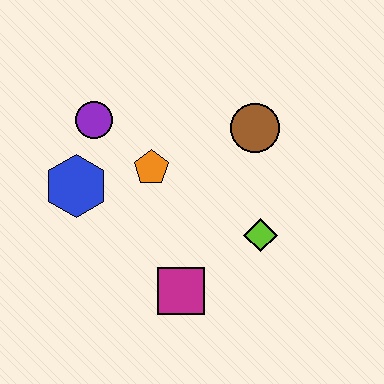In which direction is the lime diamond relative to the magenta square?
The lime diamond is to the right of the magenta square.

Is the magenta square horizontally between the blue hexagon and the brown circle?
Yes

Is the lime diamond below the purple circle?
Yes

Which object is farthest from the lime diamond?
The purple circle is farthest from the lime diamond.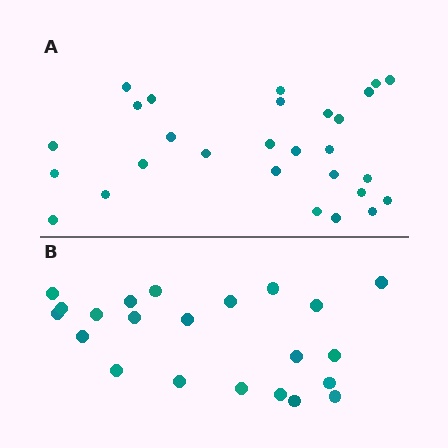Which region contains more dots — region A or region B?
Region A (the top region) has more dots.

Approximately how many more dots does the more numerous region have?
Region A has about 6 more dots than region B.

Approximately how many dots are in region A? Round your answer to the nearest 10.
About 30 dots. (The exact count is 28, which rounds to 30.)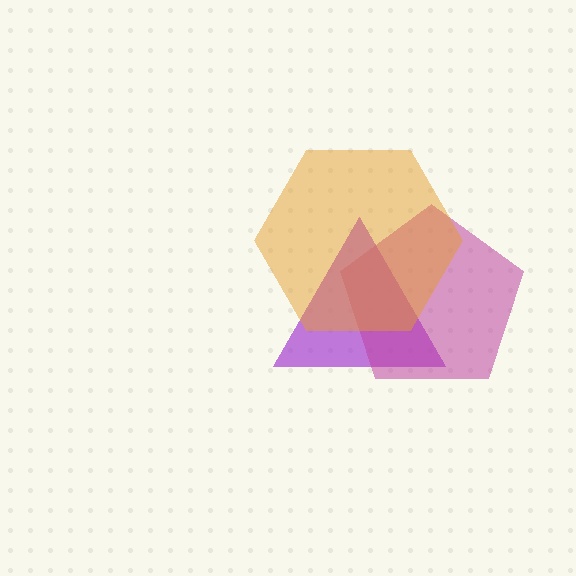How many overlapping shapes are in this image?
There are 3 overlapping shapes in the image.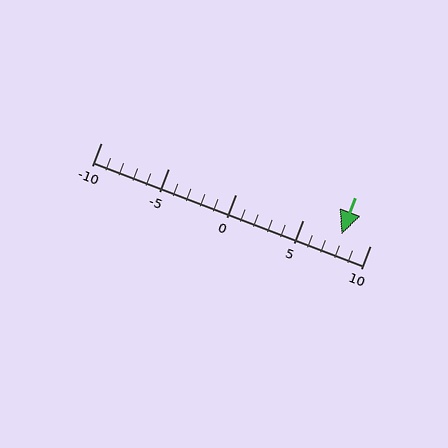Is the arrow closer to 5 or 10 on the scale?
The arrow is closer to 10.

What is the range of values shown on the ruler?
The ruler shows values from -10 to 10.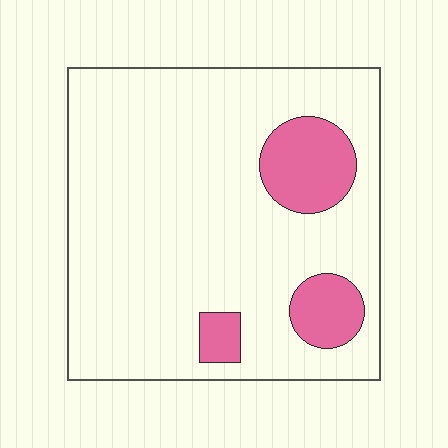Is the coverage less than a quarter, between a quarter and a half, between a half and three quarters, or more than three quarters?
Less than a quarter.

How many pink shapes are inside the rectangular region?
3.